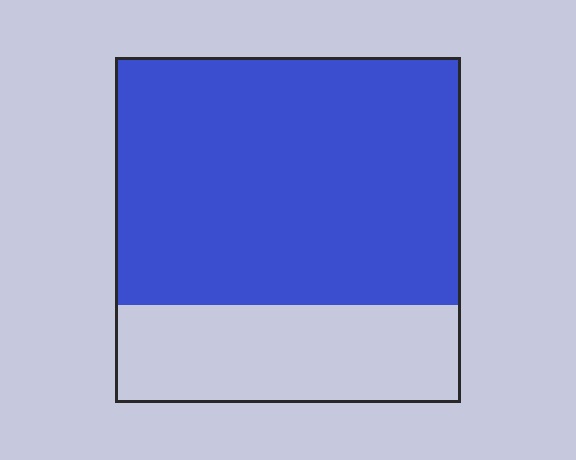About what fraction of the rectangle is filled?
About three quarters (3/4).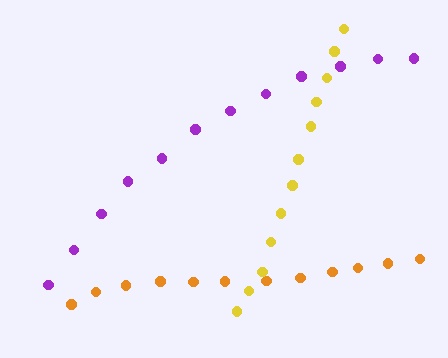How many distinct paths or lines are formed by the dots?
There are 3 distinct paths.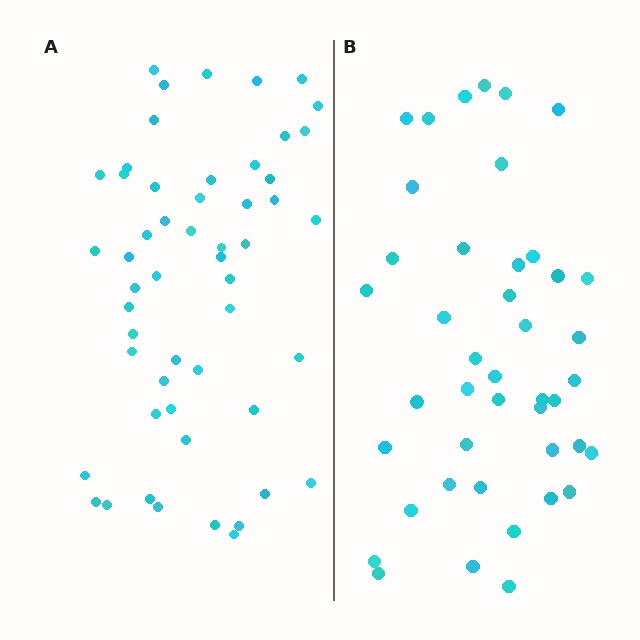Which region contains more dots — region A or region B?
Region A (the left region) has more dots.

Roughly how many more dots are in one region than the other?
Region A has roughly 10 or so more dots than region B.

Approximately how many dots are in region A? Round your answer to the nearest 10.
About 50 dots. (The exact count is 53, which rounds to 50.)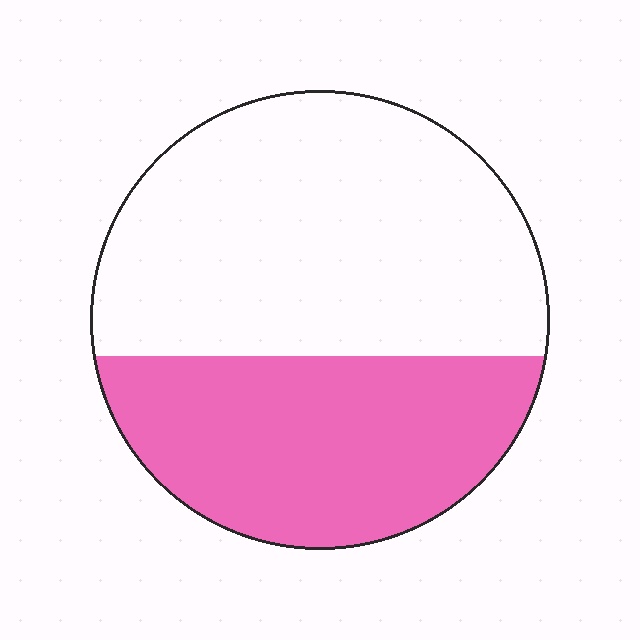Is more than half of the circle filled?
No.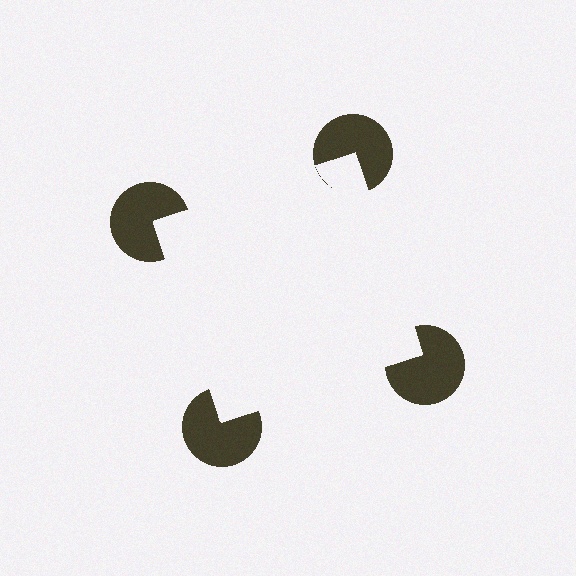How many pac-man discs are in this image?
There are 4 — one at each vertex of the illusory square.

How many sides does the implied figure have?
4 sides.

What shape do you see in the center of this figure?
An illusory square — its edges are inferred from the aligned wedge cuts in the pac-man discs, not physically drawn.